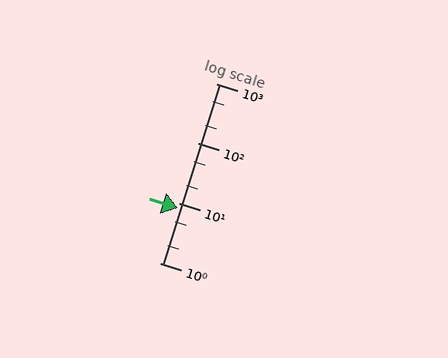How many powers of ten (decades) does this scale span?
The scale spans 3 decades, from 1 to 1000.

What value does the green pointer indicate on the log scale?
The pointer indicates approximately 8.3.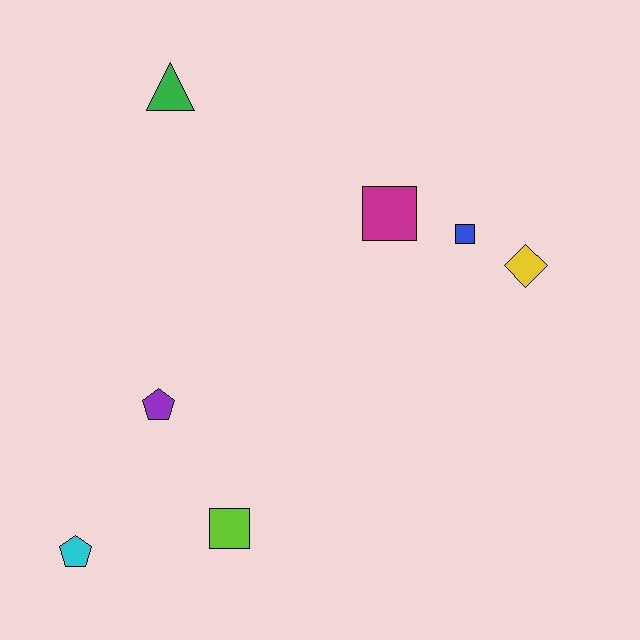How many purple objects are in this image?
There is 1 purple object.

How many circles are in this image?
There are no circles.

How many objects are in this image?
There are 7 objects.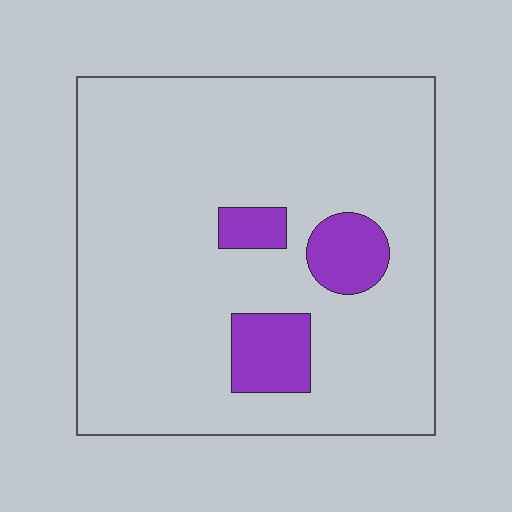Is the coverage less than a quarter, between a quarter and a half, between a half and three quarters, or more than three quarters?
Less than a quarter.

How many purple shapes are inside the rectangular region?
3.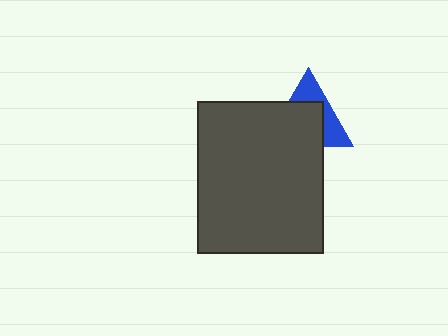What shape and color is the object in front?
The object in front is a dark gray rectangle.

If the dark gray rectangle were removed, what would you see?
You would see the complete blue triangle.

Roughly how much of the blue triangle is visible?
A small part of it is visible (roughly 41%).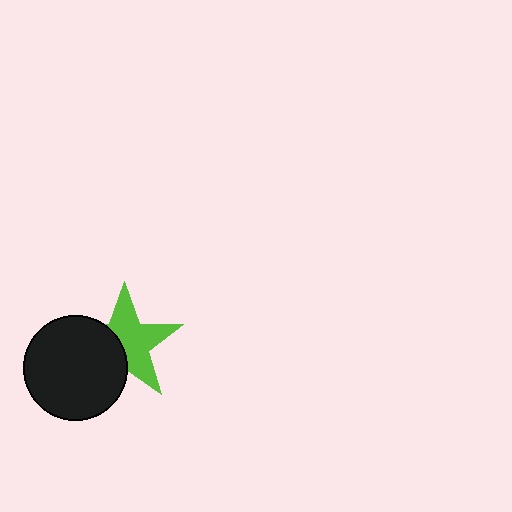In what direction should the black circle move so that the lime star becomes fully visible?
The black circle should move left. That is the shortest direction to clear the overlap and leave the lime star fully visible.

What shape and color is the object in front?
The object in front is a black circle.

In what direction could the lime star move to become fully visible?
The lime star could move right. That would shift it out from behind the black circle entirely.